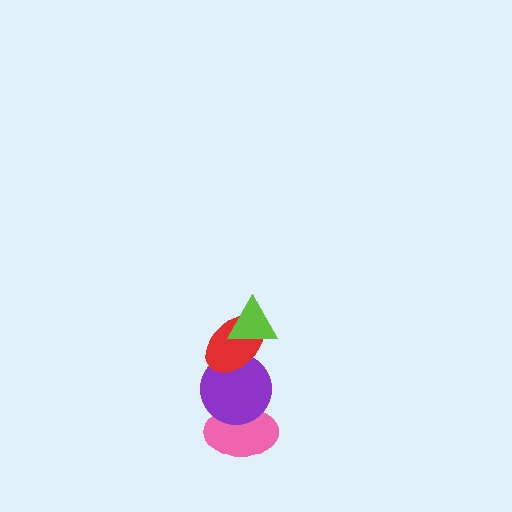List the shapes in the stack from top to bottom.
From top to bottom: the lime triangle, the red ellipse, the purple circle, the pink ellipse.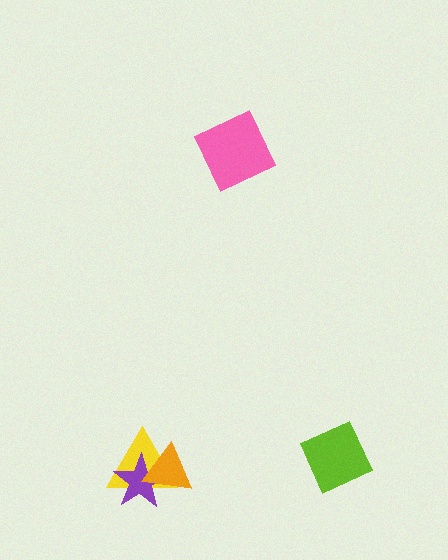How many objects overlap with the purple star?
2 objects overlap with the purple star.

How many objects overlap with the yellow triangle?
2 objects overlap with the yellow triangle.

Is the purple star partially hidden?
Yes, it is partially covered by another shape.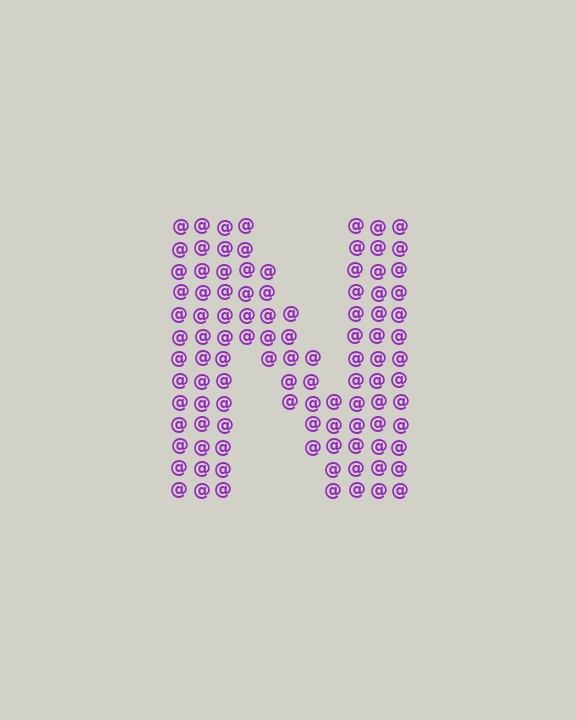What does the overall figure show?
The overall figure shows the letter N.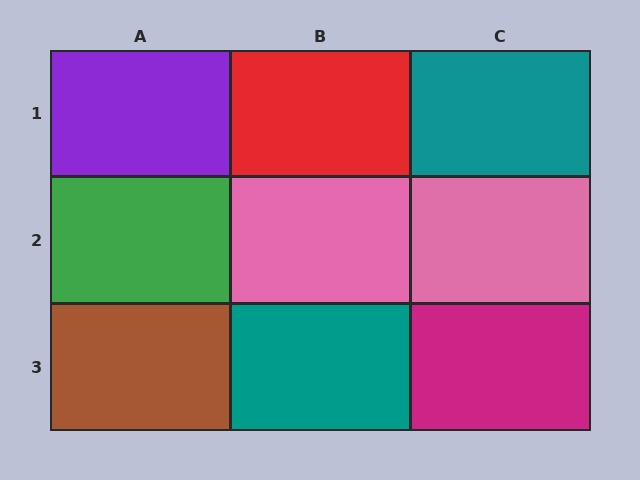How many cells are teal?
2 cells are teal.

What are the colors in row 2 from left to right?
Green, pink, pink.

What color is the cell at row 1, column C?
Teal.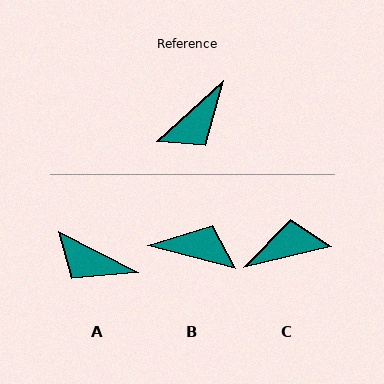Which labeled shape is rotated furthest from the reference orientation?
C, about 151 degrees away.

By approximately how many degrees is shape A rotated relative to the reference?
Approximately 70 degrees clockwise.